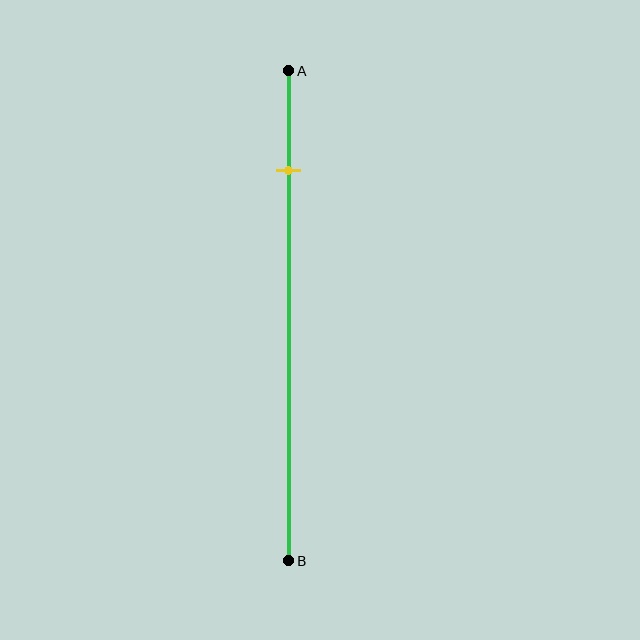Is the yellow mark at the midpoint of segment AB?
No, the mark is at about 20% from A, not at the 50% midpoint.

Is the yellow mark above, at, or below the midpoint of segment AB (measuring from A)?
The yellow mark is above the midpoint of segment AB.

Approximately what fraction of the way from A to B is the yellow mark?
The yellow mark is approximately 20% of the way from A to B.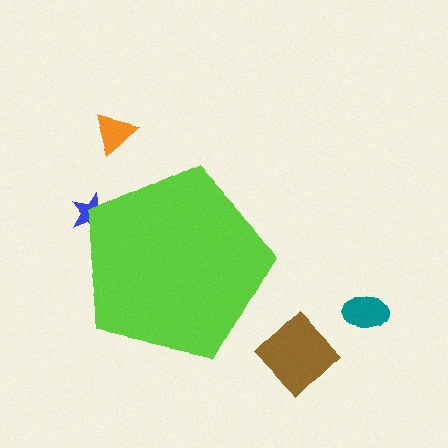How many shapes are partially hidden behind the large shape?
1 shape is partially hidden.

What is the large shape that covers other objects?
A lime pentagon.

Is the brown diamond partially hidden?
No, the brown diamond is fully visible.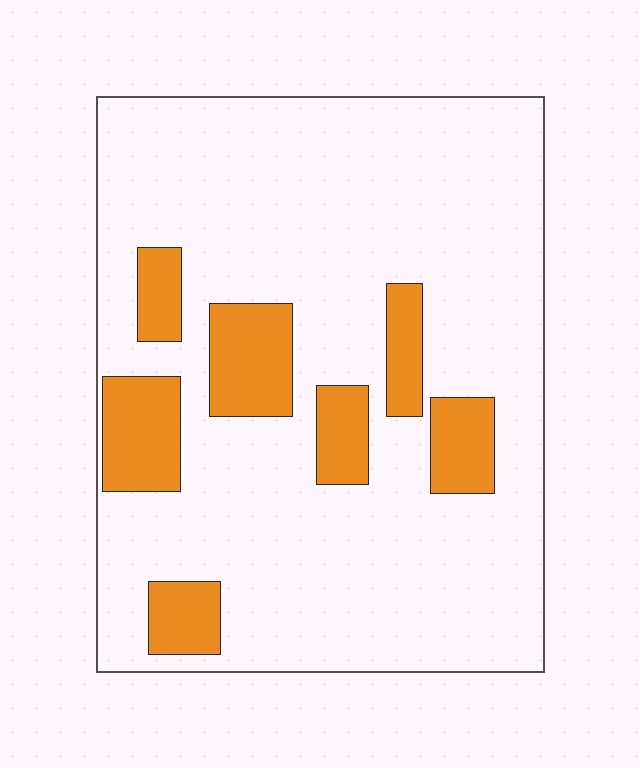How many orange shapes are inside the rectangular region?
7.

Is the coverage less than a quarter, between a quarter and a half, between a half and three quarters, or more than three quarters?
Less than a quarter.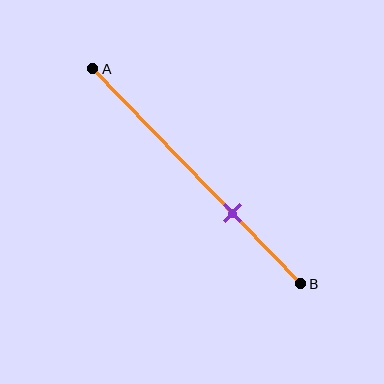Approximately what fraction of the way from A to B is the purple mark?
The purple mark is approximately 65% of the way from A to B.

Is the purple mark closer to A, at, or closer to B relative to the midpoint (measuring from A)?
The purple mark is closer to point B than the midpoint of segment AB.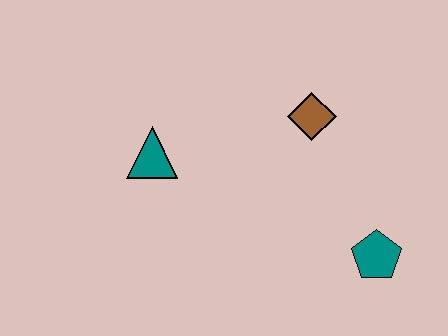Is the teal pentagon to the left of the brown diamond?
No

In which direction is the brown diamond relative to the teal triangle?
The brown diamond is to the right of the teal triangle.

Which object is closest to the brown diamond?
The teal pentagon is closest to the brown diamond.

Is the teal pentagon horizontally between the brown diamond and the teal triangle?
No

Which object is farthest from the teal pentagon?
The teal triangle is farthest from the teal pentagon.